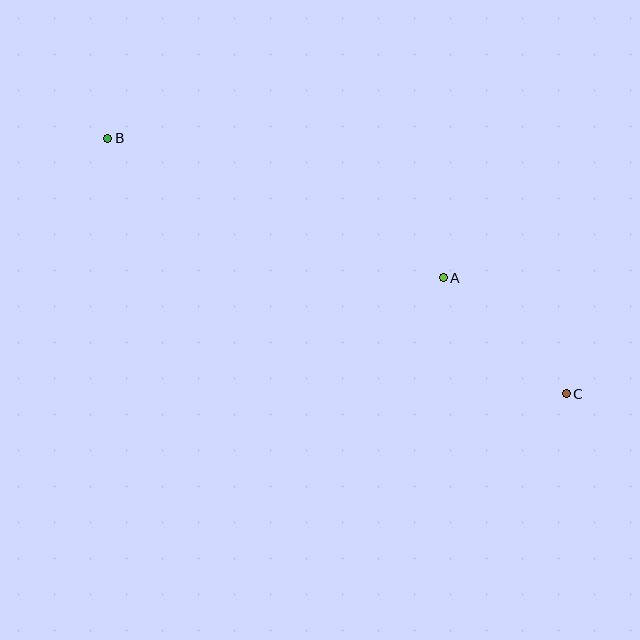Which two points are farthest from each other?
Points B and C are farthest from each other.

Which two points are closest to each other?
Points A and C are closest to each other.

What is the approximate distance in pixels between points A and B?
The distance between A and B is approximately 363 pixels.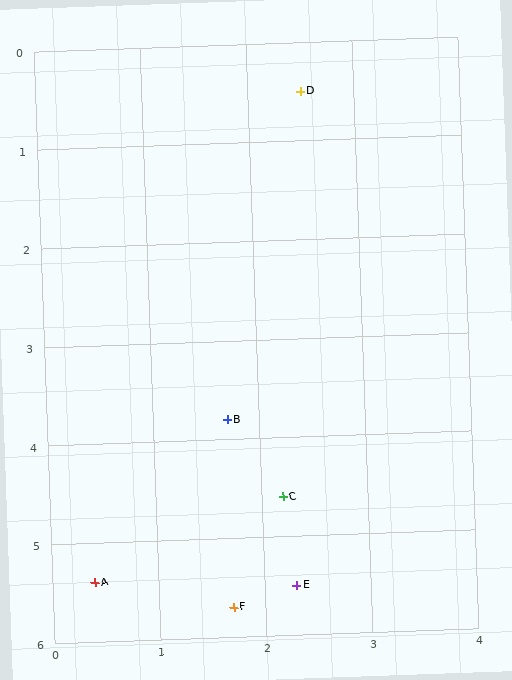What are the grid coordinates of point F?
Point F is at approximately (1.7, 5.7).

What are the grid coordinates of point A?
Point A is at approximately (0.4, 5.4).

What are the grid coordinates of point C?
Point C is at approximately (2.2, 4.6).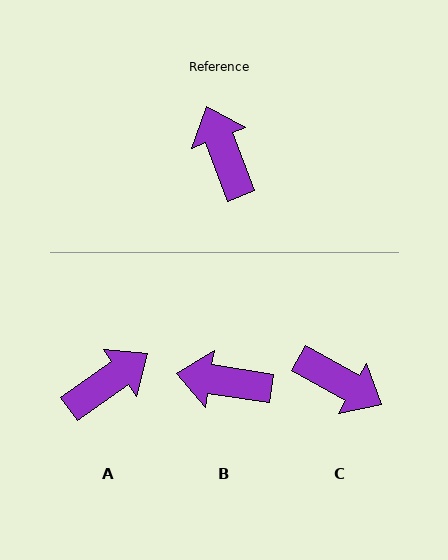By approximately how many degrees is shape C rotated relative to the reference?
Approximately 140 degrees clockwise.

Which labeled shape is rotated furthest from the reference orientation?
C, about 140 degrees away.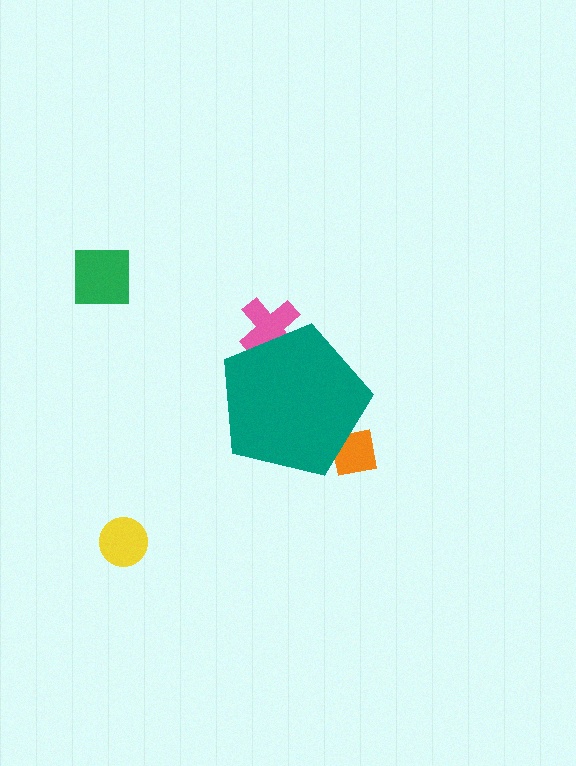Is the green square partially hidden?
No, the green square is fully visible.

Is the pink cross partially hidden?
Yes, the pink cross is partially hidden behind the teal pentagon.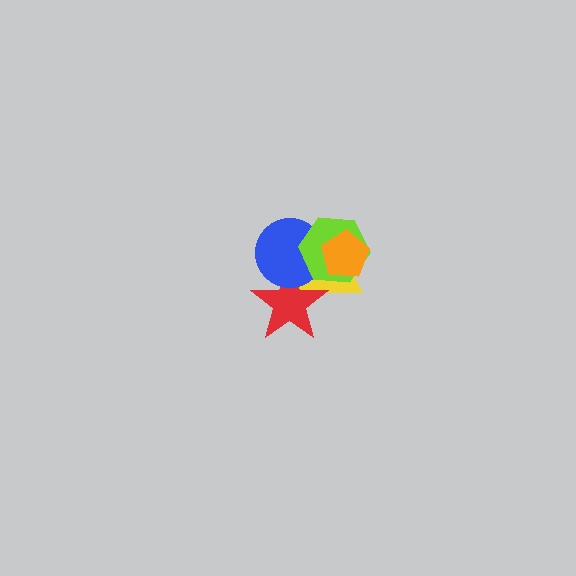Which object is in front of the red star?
The blue circle is in front of the red star.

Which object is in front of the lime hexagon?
The orange pentagon is in front of the lime hexagon.